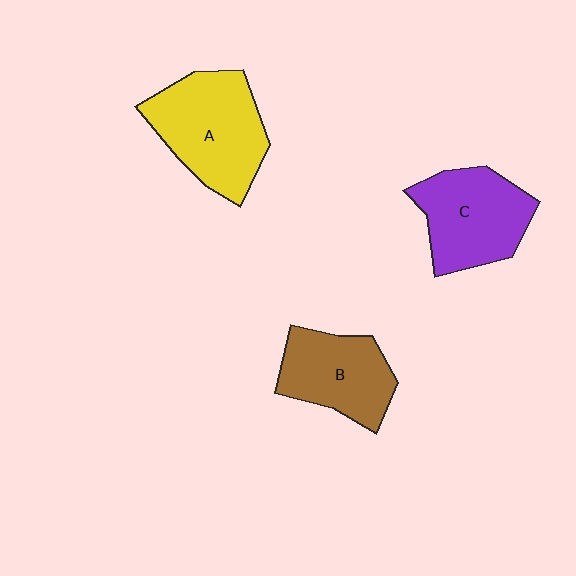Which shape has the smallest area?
Shape B (brown).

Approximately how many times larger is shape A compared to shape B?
Approximately 1.3 times.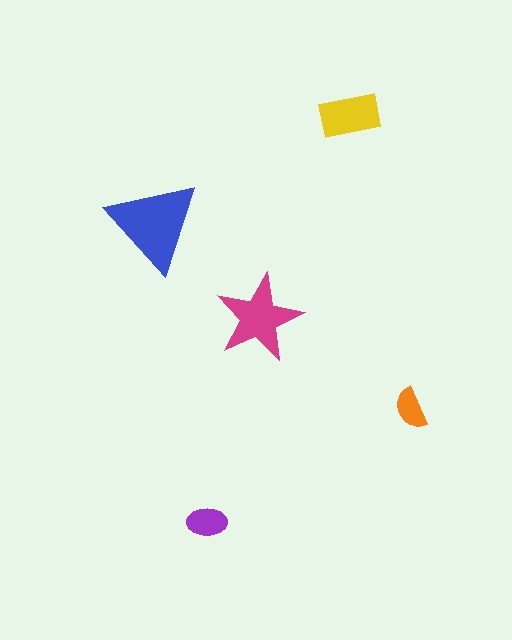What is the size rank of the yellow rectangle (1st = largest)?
3rd.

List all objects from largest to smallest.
The blue triangle, the magenta star, the yellow rectangle, the purple ellipse, the orange semicircle.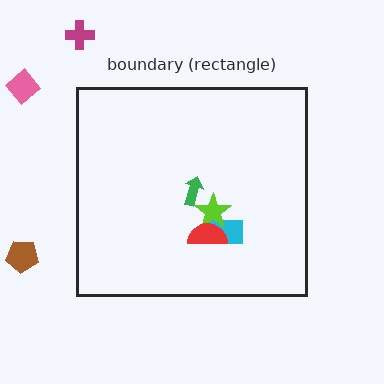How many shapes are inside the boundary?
4 inside, 3 outside.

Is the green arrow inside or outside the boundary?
Inside.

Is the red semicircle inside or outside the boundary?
Inside.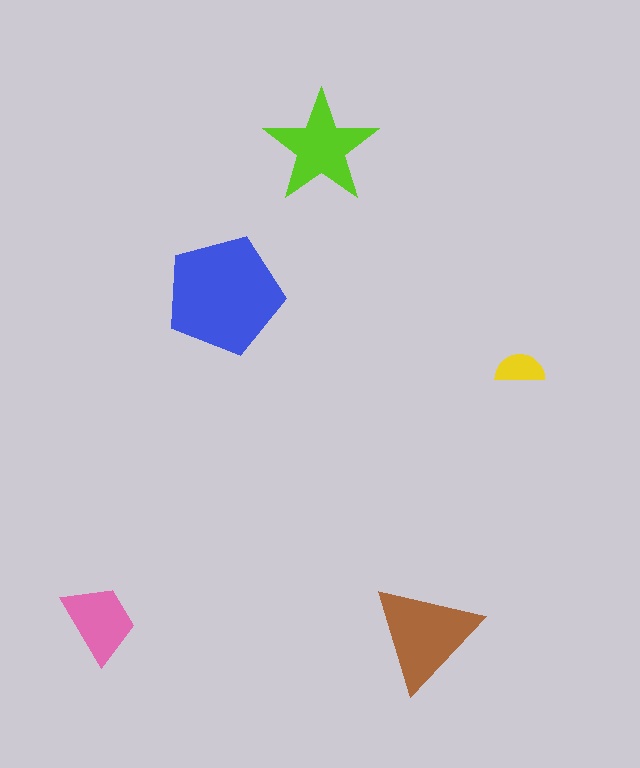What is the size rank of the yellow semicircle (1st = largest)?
5th.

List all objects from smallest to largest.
The yellow semicircle, the pink trapezoid, the lime star, the brown triangle, the blue pentagon.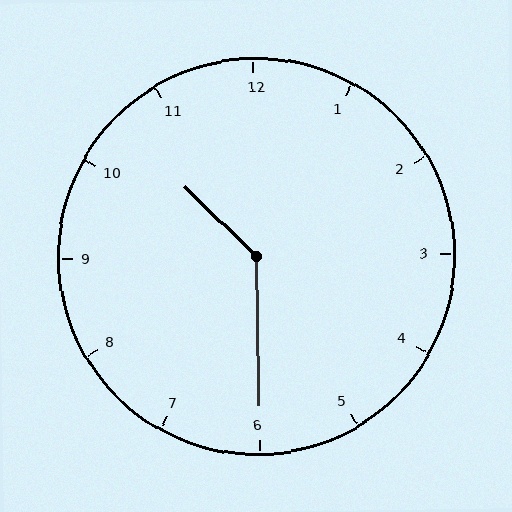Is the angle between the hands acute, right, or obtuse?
It is obtuse.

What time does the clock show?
10:30.